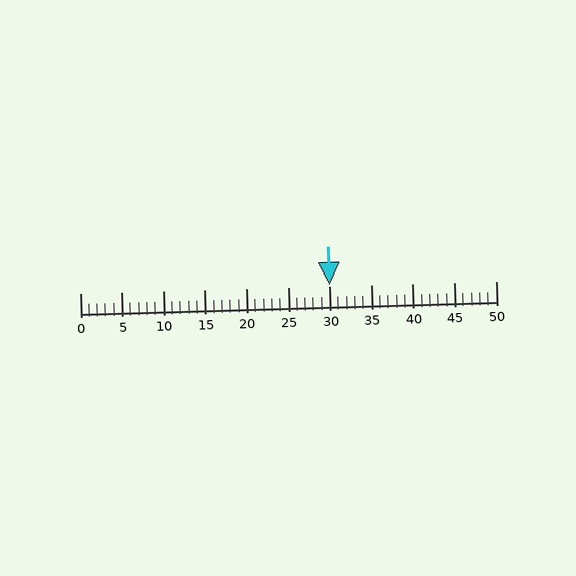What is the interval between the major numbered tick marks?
The major tick marks are spaced 5 units apart.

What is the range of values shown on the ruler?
The ruler shows values from 0 to 50.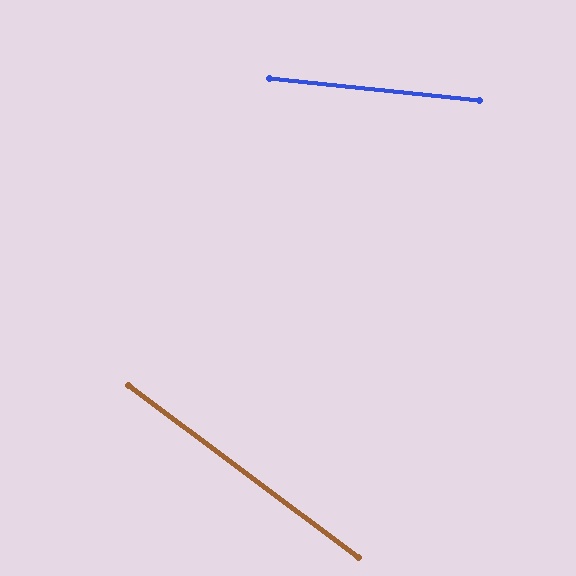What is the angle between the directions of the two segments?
Approximately 31 degrees.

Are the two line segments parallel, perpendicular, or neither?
Neither parallel nor perpendicular — they differ by about 31°.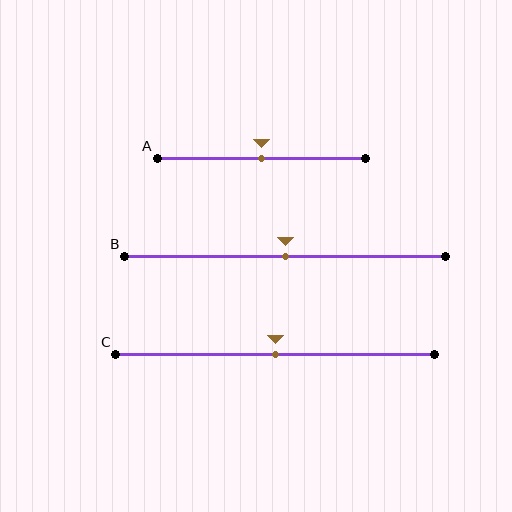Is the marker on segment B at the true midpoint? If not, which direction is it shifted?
Yes, the marker on segment B is at the true midpoint.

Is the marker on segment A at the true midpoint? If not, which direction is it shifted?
Yes, the marker on segment A is at the true midpoint.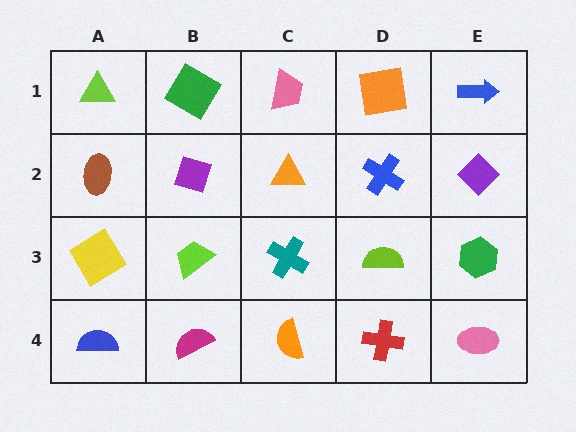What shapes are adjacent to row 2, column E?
A blue arrow (row 1, column E), a green hexagon (row 3, column E), a blue cross (row 2, column D).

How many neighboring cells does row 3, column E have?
3.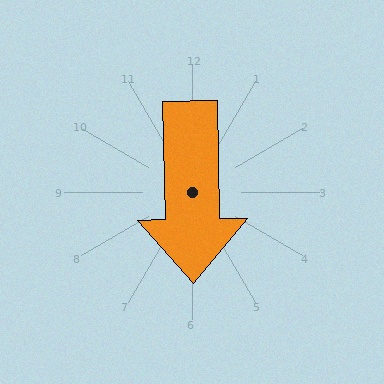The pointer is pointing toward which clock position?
Roughly 6 o'clock.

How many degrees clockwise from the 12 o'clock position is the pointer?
Approximately 179 degrees.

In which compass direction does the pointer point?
South.